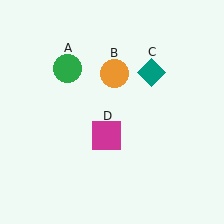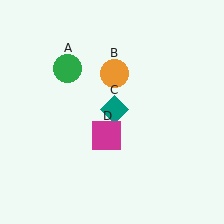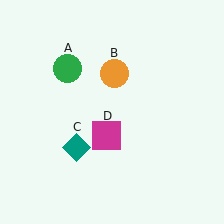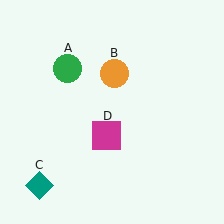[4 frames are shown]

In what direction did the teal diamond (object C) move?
The teal diamond (object C) moved down and to the left.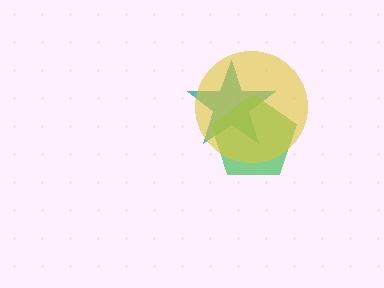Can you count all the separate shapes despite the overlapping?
Yes, there are 3 separate shapes.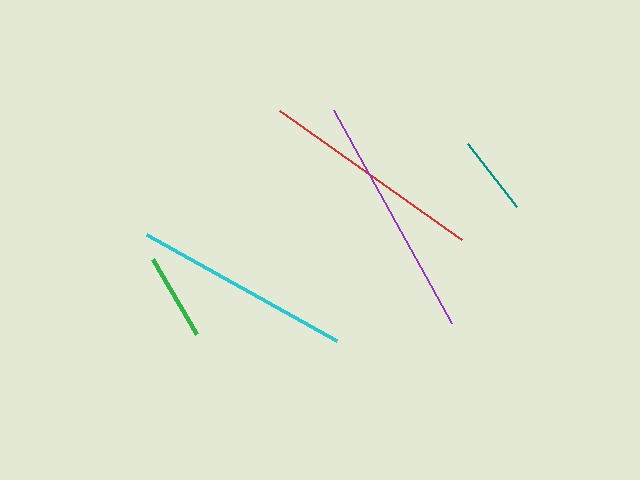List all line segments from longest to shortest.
From longest to shortest: purple, red, cyan, green, teal.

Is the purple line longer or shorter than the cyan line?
The purple line is longer than the cyan line.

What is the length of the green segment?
The green segment is approximately 87 pixels long.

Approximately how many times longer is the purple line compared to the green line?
The purple line is approximately 2.8 times the length of the green line.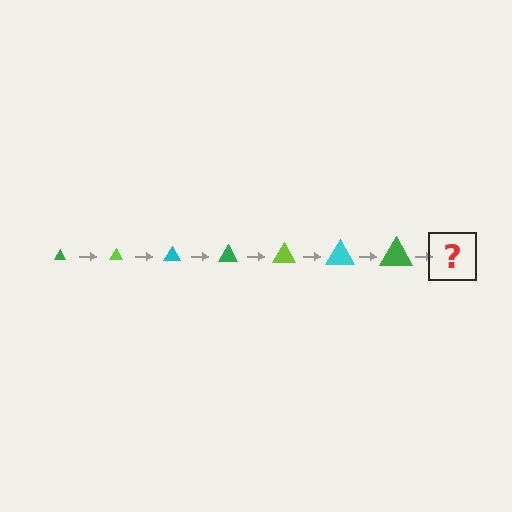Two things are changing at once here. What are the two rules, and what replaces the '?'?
The two rules are that the triangle grows larger each step and the color cycles through green, lime, and cyan. The '?' should be a lime triangle, larger than the previous one.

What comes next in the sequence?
The next element should be a lime triangle, larger than the previous one.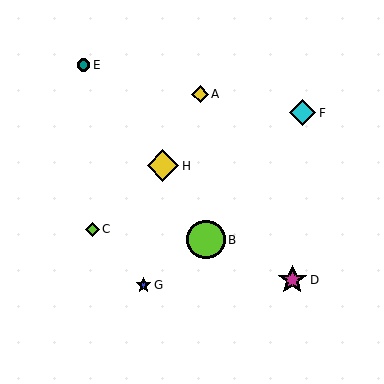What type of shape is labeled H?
Shape H is a yellow diamond.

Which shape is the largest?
The lime circle (labeled B) is the largest.